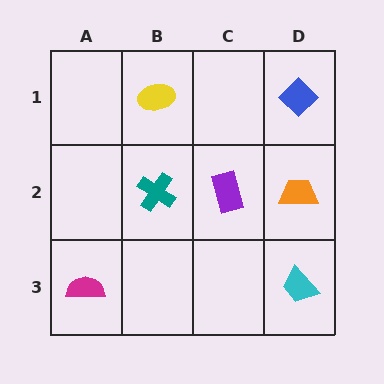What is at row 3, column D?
A cyan trapezoid.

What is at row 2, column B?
A teal cross.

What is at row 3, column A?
A magenta semicircle.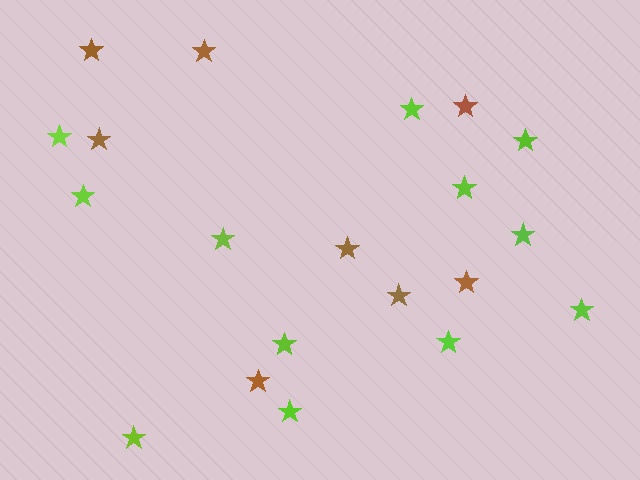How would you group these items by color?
There are 2 groups: one group of lime stars (12) and one group of brown stars (8).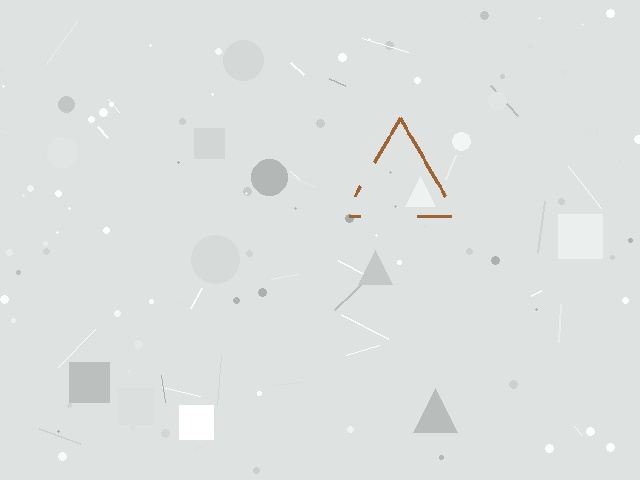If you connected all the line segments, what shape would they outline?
They would outline a triangle.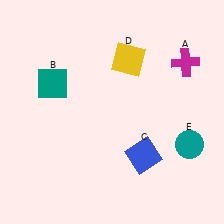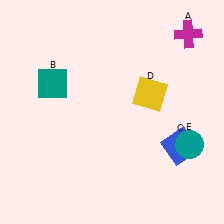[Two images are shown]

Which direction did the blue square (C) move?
The blue square (C) moved right.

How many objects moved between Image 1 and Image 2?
3 objects moved between the two images.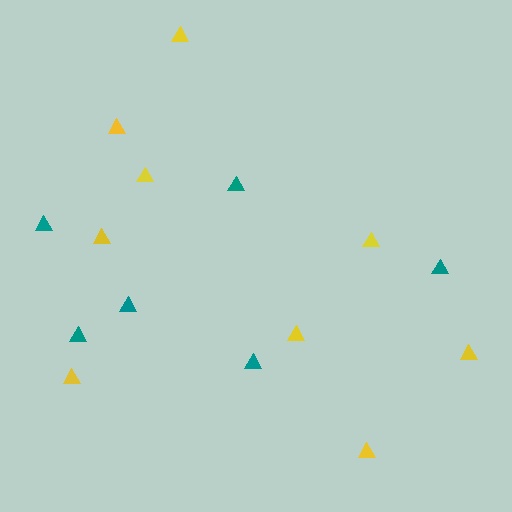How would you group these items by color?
There are 2 groups: one group of yellow triangles (9) and one group of teal triangles (6).